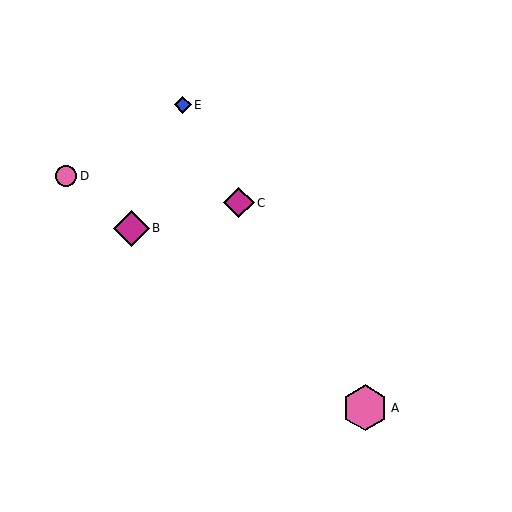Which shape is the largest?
The pink hexagon (labeled A) is the largest.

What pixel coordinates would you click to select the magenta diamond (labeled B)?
Click at (131, 228) to select the magenta diamond B.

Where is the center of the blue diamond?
The center of the blue diamond is at (183, 105).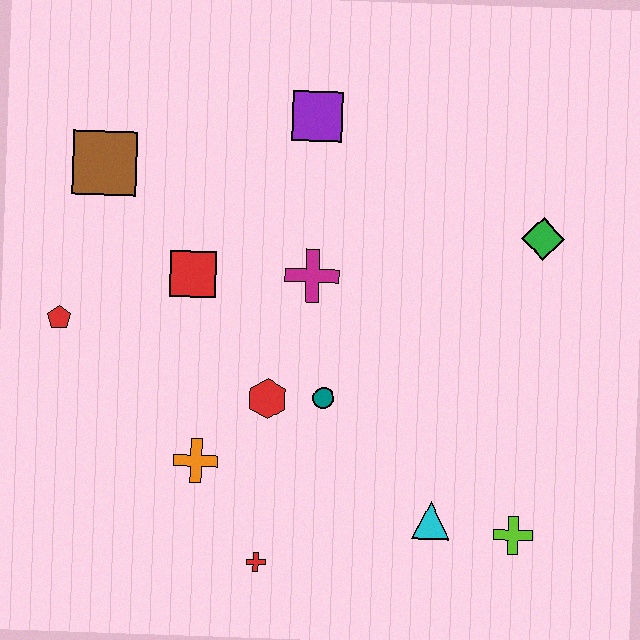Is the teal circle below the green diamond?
Yes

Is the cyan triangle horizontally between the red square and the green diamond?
Yes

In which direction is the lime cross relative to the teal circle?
The lime cross is to the right of the teal circle.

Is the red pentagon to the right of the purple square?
No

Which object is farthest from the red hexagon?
The green diamond is farthest from the red hexagon.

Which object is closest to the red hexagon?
The teal circle is closest to the red hexagon.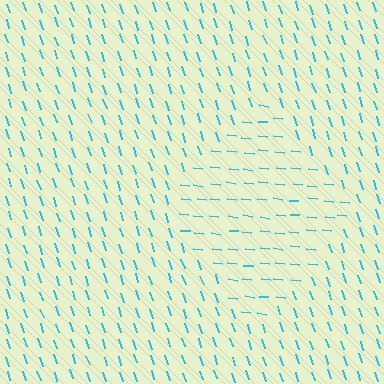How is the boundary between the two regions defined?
The boundary is defined purely by a change in line orientation (approximately 66 degrees difference). All lines are the same color and thickness.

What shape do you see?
I see a diamond.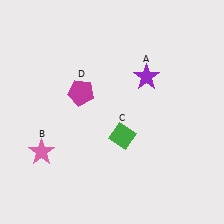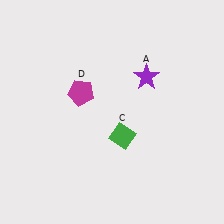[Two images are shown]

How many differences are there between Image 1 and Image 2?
There is 1 difference between the two images.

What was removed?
The pink star (B) was removed in Image 2.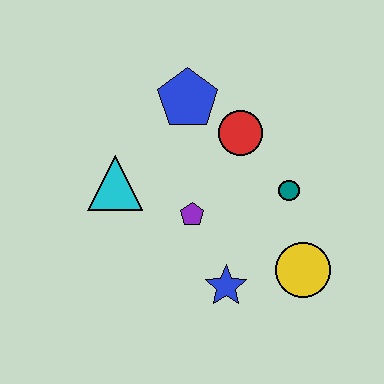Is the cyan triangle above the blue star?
Yes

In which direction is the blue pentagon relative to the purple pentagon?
The blue pentagon is above the purple pentagon.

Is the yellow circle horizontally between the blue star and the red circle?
No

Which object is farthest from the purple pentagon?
The yellow circle is farthest from the purple pentagon.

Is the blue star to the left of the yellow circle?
Yes